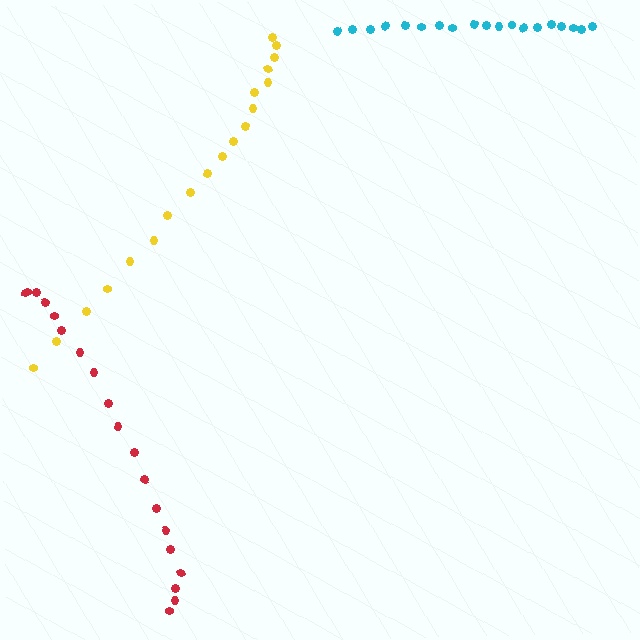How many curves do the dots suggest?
There are 3 distinct paths.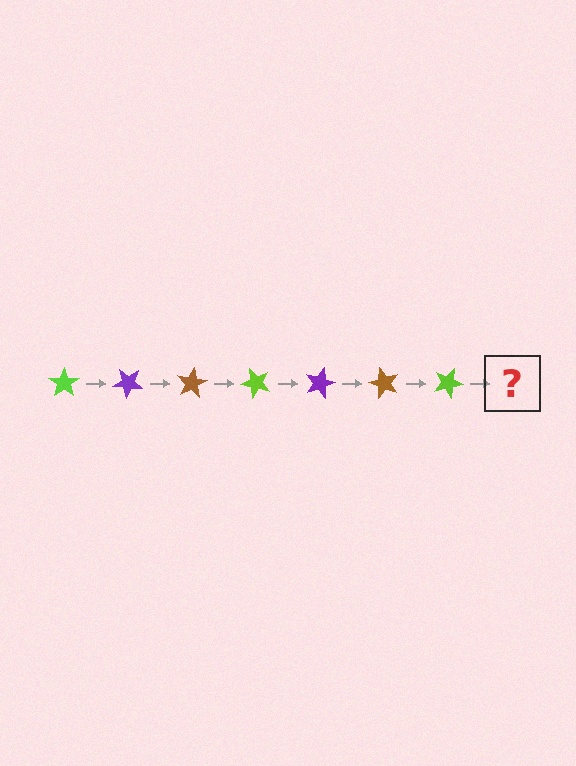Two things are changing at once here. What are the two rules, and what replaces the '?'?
The two rules are that it rotates 40 degrees each step and the color cycles through lime, purple, and brown. The '?' should be a purple star, rotated 280 degrees from the start.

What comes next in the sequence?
The next element should be a purple star, rotated 280 degrees from the start.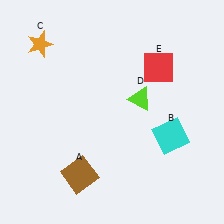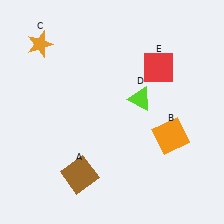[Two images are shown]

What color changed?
The square (B) changed from cyan in Image 1 to orange in Image 2.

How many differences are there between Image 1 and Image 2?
There is 1 difference between the two images.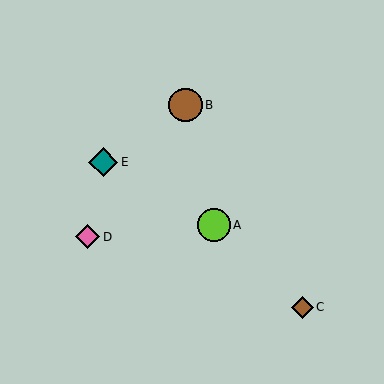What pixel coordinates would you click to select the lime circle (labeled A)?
Click at (214, 225) to select the lime circle A.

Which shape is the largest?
The brown circle (labeled B) is the largest.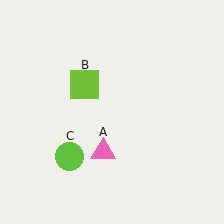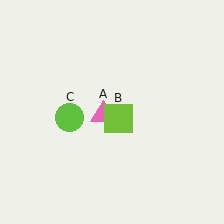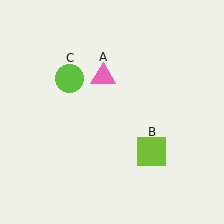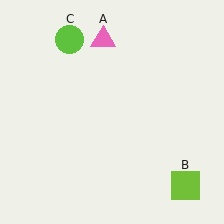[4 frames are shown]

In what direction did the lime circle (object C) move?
The lime circle (object C) moved up.